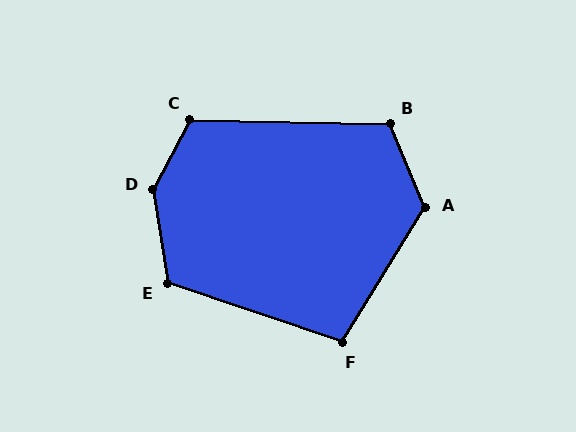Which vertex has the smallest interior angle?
F, at approximately 103 degrees.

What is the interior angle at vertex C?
Approximately 116 degrees (obtuse).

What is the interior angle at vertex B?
Approximately 114 degrees (obtuse).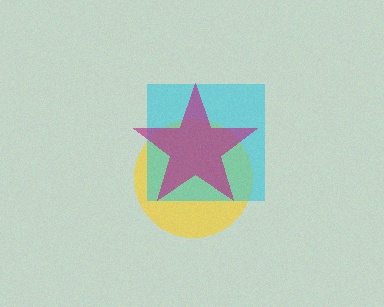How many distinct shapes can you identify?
There are 3 distinct shapes: a yellow circle, a cyan square, a magenta star.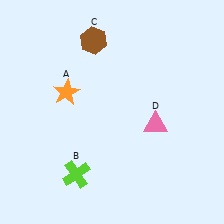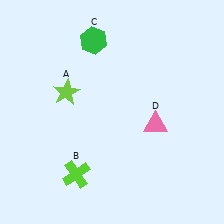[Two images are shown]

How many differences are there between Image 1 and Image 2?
There are 2 differences between the two images.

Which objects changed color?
A changed from orange to lime. C changed from brown to green.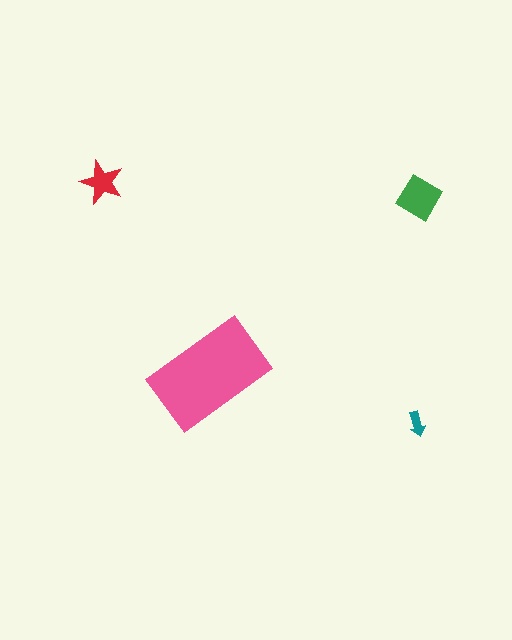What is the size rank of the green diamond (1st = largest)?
2nd.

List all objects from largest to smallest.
The pink rectangle, the green diamond, the red star, the teal arrow.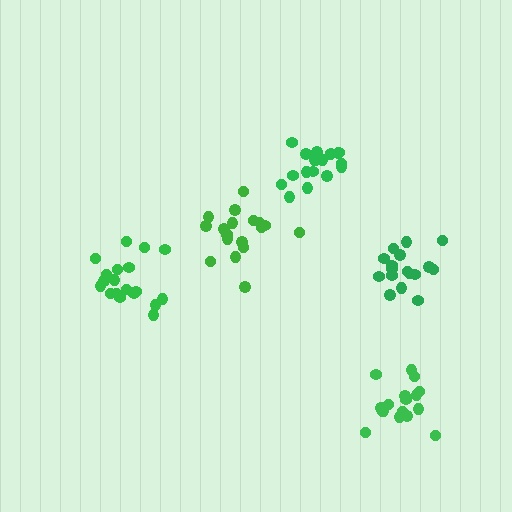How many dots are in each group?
Group 1: 19 dots, Group 2: 18 dots, Group 3: 17 dots, Group 4: 18 dots, Group 5: 19 dots (91 total).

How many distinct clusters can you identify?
There are 5 distinct clusters.